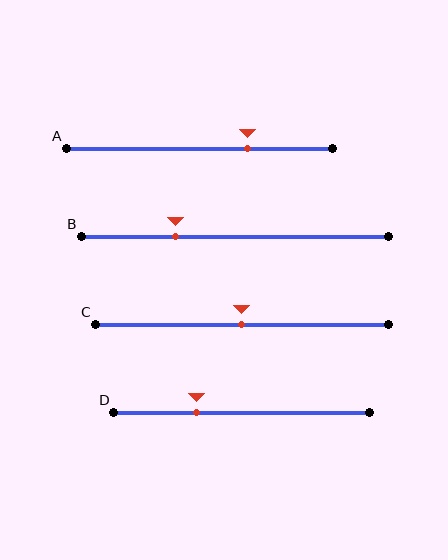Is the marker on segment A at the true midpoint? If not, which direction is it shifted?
No, the marker on segment A is shifted to the right by about 18% of the segment length.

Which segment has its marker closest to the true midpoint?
Segment C has its marker closest to the true midpoint.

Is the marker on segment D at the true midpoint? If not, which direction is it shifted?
No, the marker on segment D is shifted to the left by about 17% of the segment length.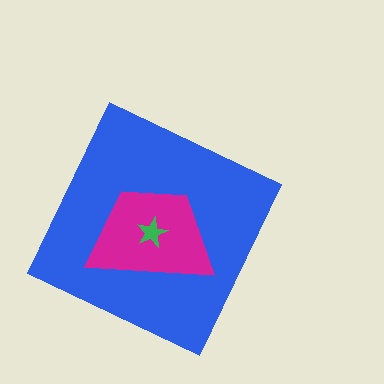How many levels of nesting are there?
3.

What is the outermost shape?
The blue diamond.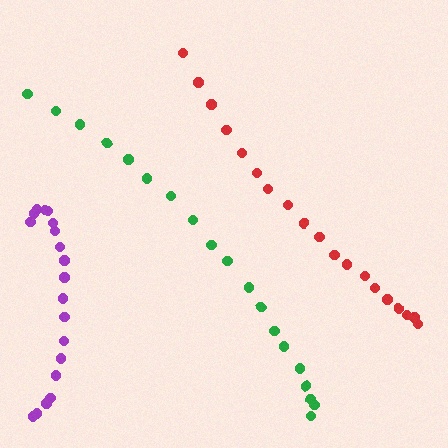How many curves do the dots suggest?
There are 3 distinct paths.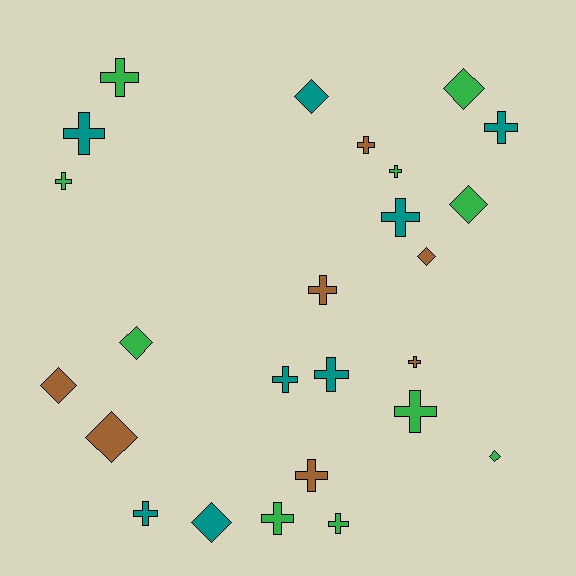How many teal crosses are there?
There are 6 teal crosses.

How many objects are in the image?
There are 25 objects.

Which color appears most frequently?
Green, with 10 objects.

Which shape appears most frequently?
Cross, with 16 objects.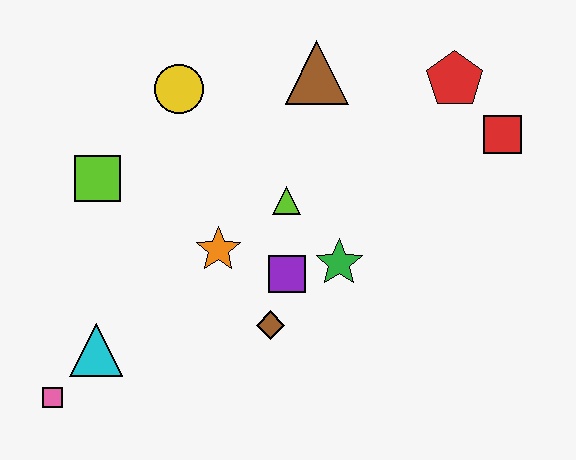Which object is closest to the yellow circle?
The lime square is closest to the yellow circle.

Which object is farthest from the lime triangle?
The pink square is farthest from the lime triangle.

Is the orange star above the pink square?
Yes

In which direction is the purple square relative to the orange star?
The purple square is to the right of the orange star.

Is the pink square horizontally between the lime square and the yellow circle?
No